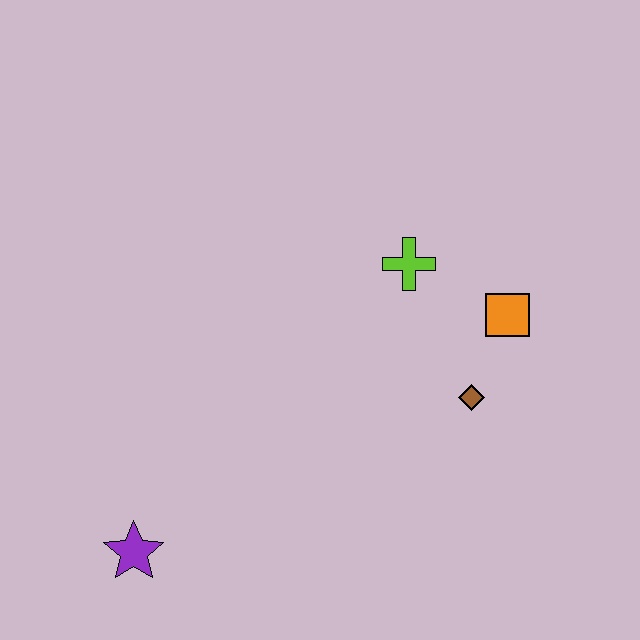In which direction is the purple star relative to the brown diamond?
The purple star is to the left of the brown diamond.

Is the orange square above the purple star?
Yes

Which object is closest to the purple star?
The brown diamond is closest to the purple star.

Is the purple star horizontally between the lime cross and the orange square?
No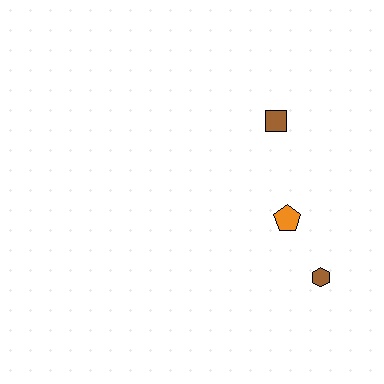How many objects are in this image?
There are 3 objects.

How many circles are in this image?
There are no circles.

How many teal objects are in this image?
There are no teal objects.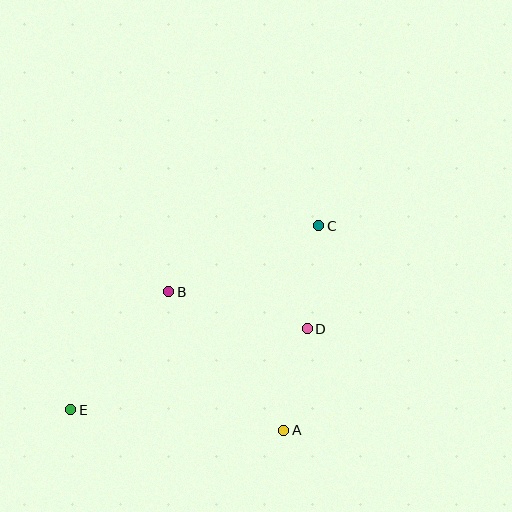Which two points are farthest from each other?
Points C and E are farthest from each other.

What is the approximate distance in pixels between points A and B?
The distance between A and B is approximately 180 pixels.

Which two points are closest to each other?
Points C and D are closest to each other.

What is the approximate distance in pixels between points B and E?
The distance between B and E is approximately 154 pixels.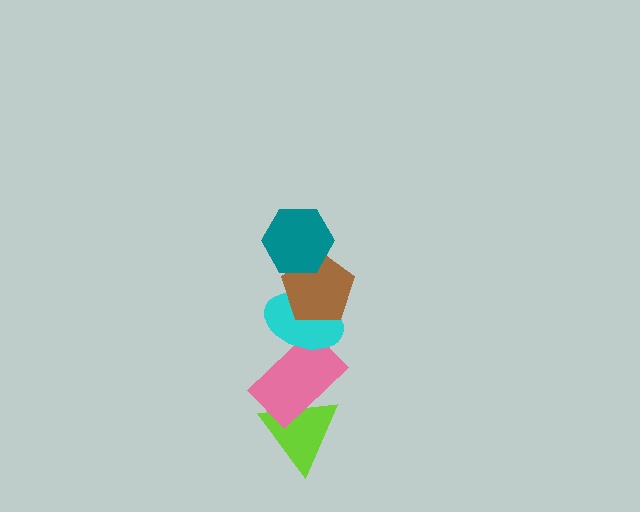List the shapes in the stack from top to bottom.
From top to bottom: the teal hexagon, the brown pentagon, the cyan ellipse, the pink rectangle, the lime triangle.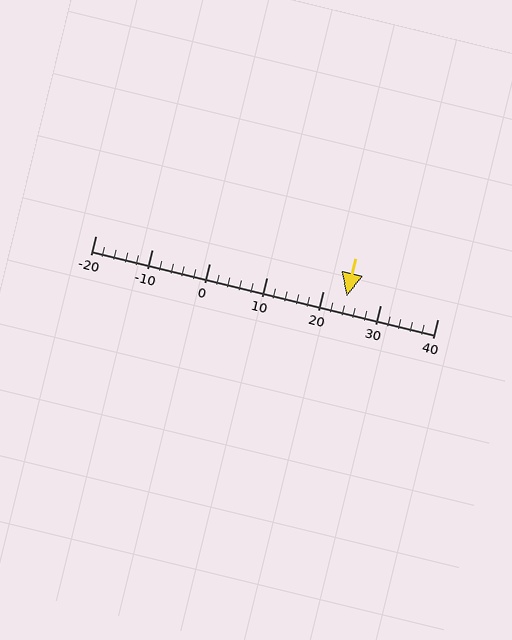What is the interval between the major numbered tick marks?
The major tick marks are spaced 10 units apart.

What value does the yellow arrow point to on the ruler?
The yellow arrow points to approximately 24.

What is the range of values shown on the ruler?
The ruler shows values from -20 to 40.